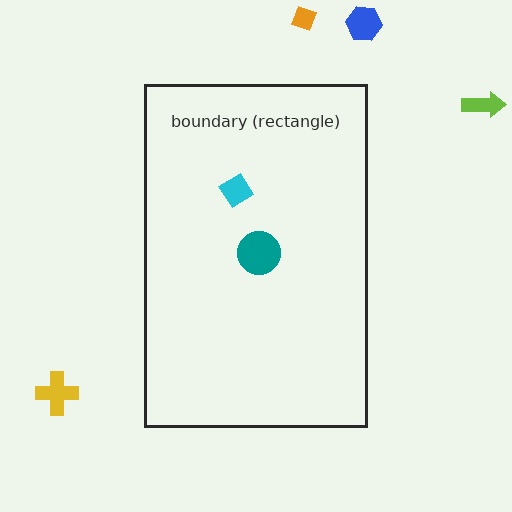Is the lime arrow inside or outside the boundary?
Outside.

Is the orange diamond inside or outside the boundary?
Outside.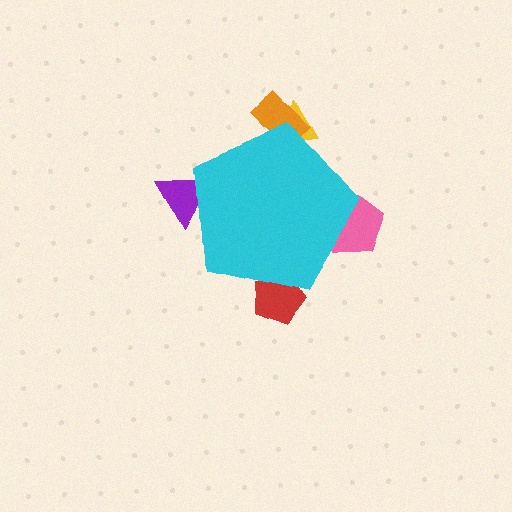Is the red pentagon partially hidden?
Yes, the red pentagon is partially hidden behind the cyan pentagon.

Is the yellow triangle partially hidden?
Yes, the yellow triangle is partially hidden behind the cyan pentagon.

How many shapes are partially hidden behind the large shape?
5 shapes are partially hidden.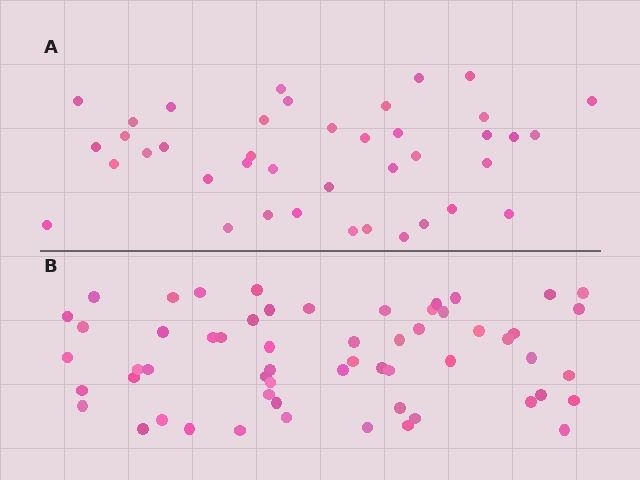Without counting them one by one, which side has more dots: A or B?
Region B (the bottom region) has more dots.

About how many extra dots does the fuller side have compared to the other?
Region B has approximately 20 more dots than region A.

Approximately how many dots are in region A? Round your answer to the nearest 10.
About 40 dots.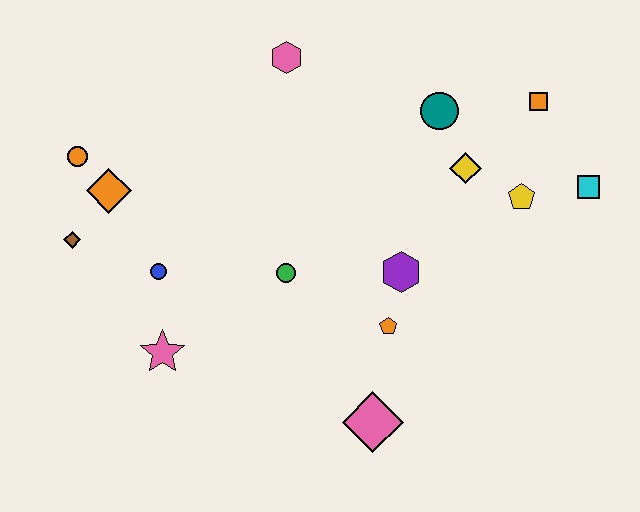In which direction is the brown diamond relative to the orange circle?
The brown diamond is below the orange circle.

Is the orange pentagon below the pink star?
No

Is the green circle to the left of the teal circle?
Yes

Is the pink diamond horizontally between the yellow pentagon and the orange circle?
Yes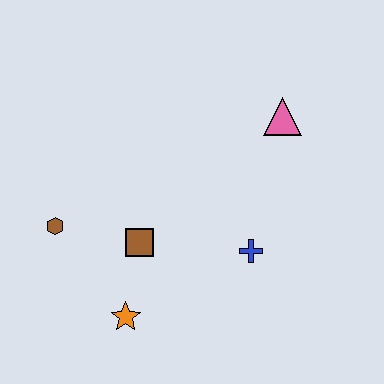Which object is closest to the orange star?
The brown square is closest to the orange star.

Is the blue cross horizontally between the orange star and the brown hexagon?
No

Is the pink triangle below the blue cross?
No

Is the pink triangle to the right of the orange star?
Yes